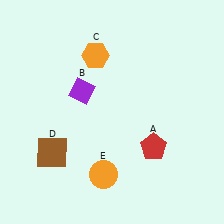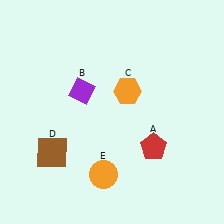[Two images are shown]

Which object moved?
The orange hexagon (C) moved down.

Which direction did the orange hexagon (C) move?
The orange hexagon (C) moved down.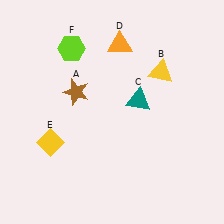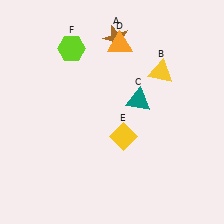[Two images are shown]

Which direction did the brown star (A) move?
The brown star (A) moved up.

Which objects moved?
The objects that moved are: the brown star (A), the yellow diamond (E).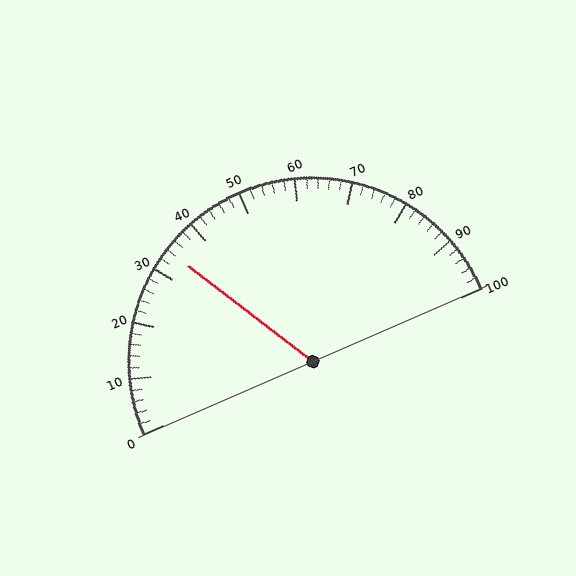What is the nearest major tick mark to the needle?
The nearest major tick mark is 30.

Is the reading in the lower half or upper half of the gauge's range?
The reading is in the lower half of the range (0 to 100).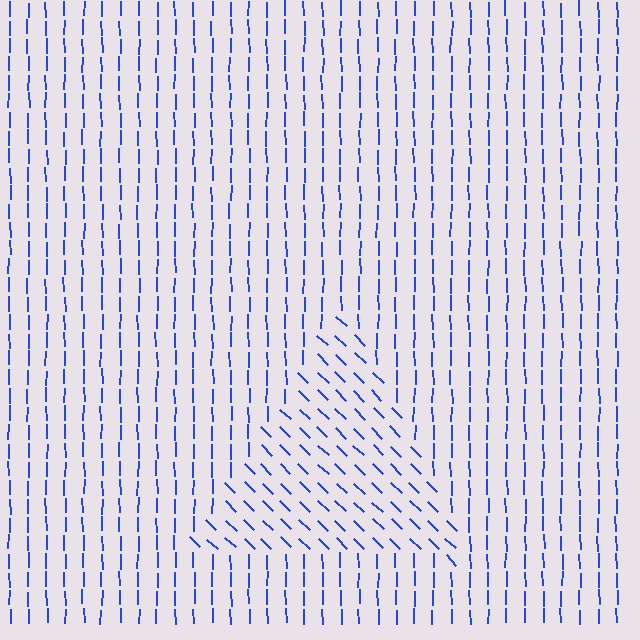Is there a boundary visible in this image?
Yes, there is a texture boundary formed by a change in line orientation.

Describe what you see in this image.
The image is filled with small blue line segments. A triangle region in the image has lines oriented differently from the surrounding lines, creating a visible texture boundary.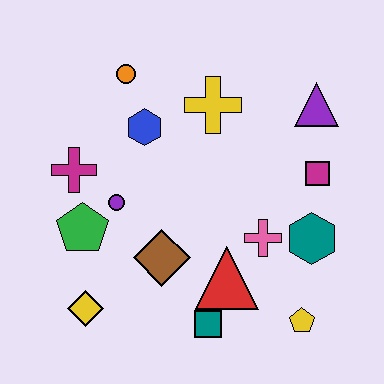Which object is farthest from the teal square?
The orange circle is farthest from the teal square.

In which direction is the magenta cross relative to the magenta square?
The magenta cross is to the left of the magenta square.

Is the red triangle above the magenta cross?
No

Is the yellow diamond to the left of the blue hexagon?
Yes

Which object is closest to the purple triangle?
The magenta square is closest to the purple triangle.